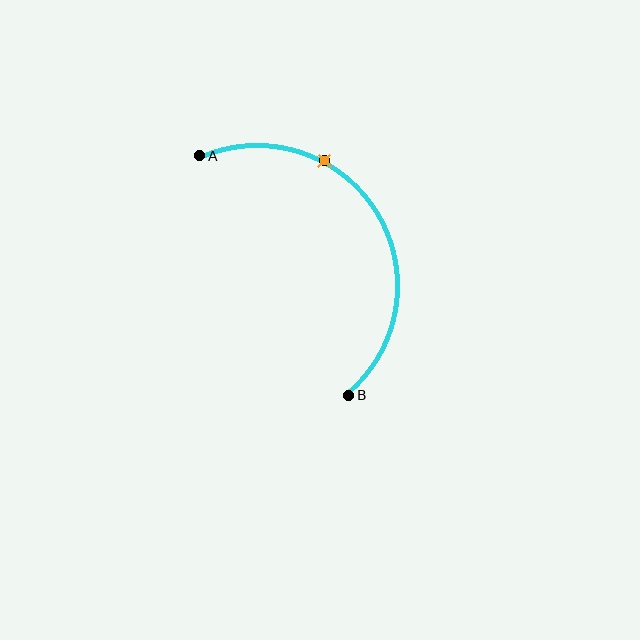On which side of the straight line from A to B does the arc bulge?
The arc bulges to the right of the straight line connecting A and B.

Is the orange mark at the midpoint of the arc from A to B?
No. The orange mark lies on the arc but is closer to endpoint A. The arc midpoint would be at the point on the curve equidistant along the arc from both A and B.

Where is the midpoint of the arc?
The arc midpoint is the point on the curve farthest from the straight line joining A and B. It sits to the right of that line.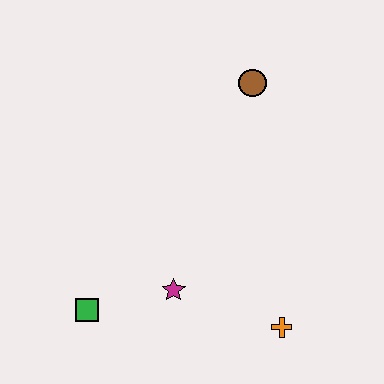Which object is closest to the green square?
The magenta star is closest to the green square.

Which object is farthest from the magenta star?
The brown circle is farthest from the magenta star.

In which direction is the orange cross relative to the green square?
The orange cross is to the right of the green square.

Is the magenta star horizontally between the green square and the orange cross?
Yes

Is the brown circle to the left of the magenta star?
No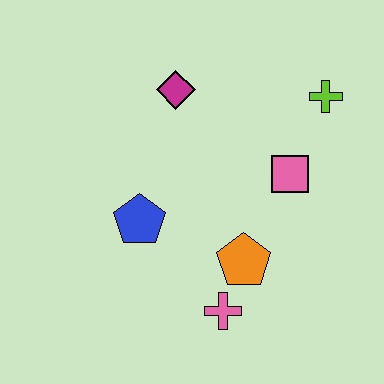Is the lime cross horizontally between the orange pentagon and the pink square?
No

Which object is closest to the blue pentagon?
The orange pentagon is closest to the blue pentagon.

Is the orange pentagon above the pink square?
No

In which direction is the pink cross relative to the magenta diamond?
The pink cross is below the magenta diamond.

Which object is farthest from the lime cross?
The pink cross is farthest from the lime cross.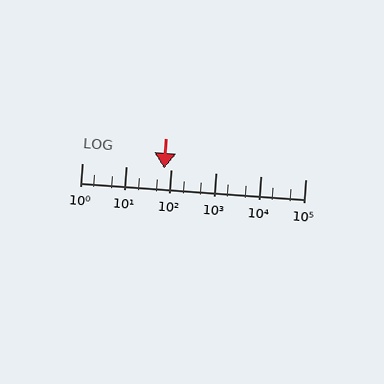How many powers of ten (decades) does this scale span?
The scale spans 5 decades, from 1 to 100000.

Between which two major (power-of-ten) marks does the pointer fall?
The pointer is between 10 and 100.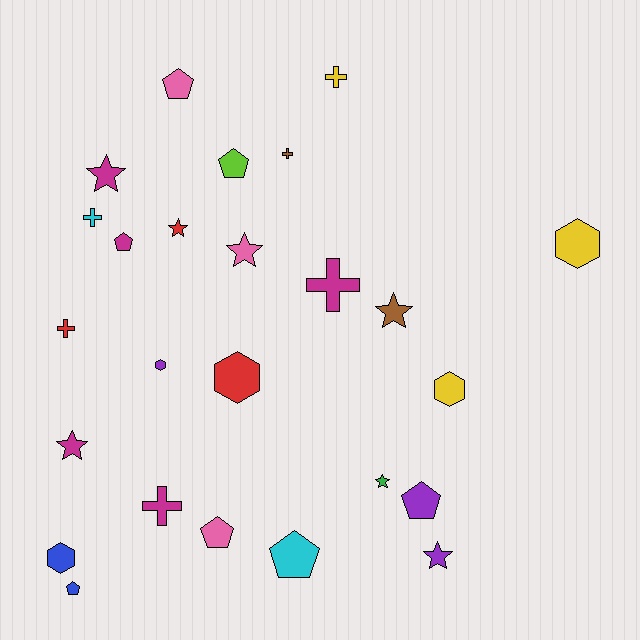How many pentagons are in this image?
There are 7 pentagons.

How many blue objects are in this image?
There are 2 blue objects.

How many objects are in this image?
There are 25 objects.